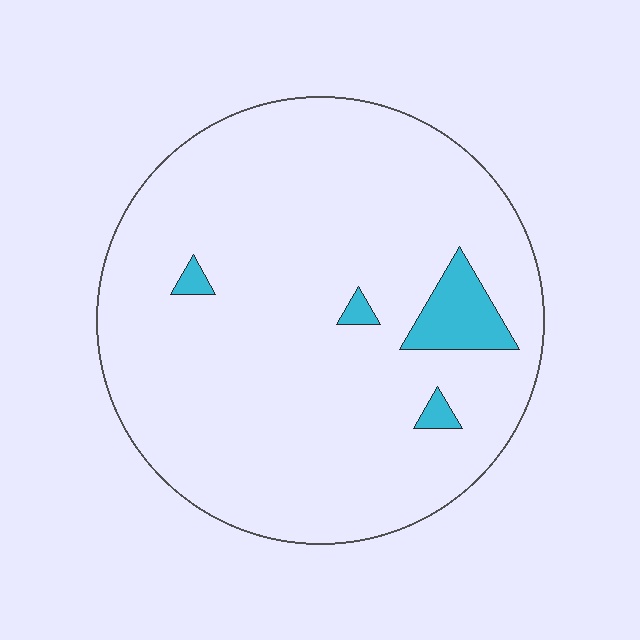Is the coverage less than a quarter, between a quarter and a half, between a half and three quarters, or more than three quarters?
Less than a quarter.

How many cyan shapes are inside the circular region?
4.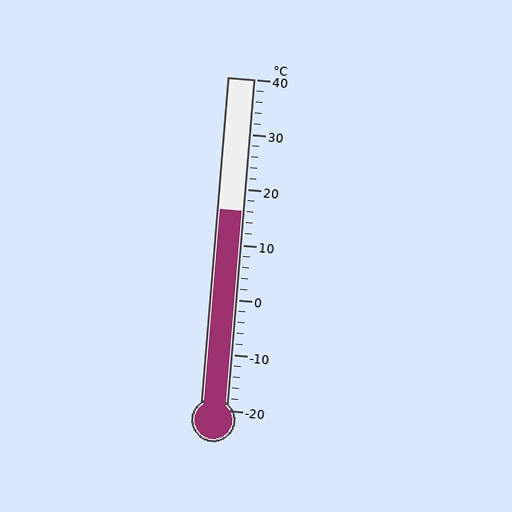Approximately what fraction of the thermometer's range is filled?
The thermometer is filled to approximately 60% of its range.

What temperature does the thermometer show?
The thermometer shows approximately 16°C.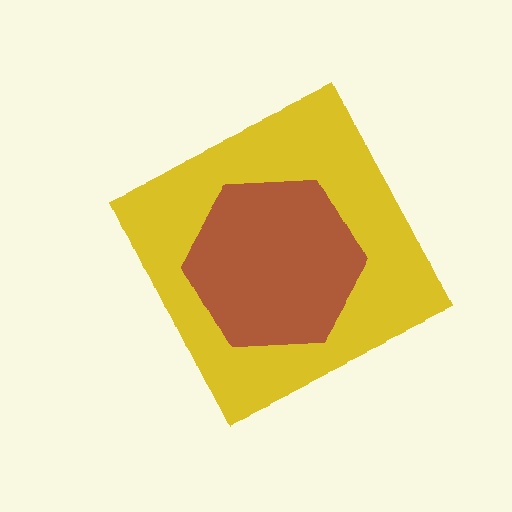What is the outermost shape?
The yellow diamond.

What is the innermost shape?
The brown hexagon.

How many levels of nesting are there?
2.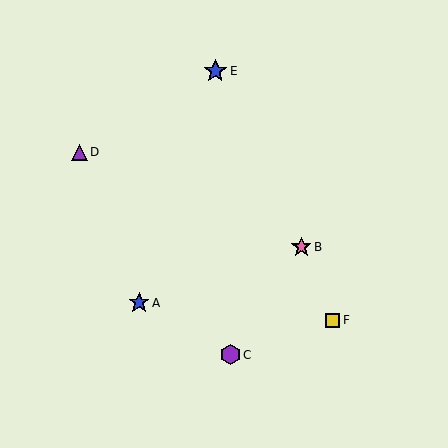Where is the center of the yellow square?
The center of the yellow square is at (333, 320).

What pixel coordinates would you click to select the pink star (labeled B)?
Click at (301, 247) to select the pink star B.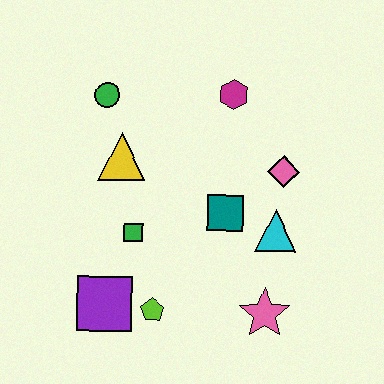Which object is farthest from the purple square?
The magenta hexagon is farthest from the purple square.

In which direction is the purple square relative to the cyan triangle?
The purple square is to the left of the cyan triangle.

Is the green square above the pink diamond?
No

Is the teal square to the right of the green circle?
Yes